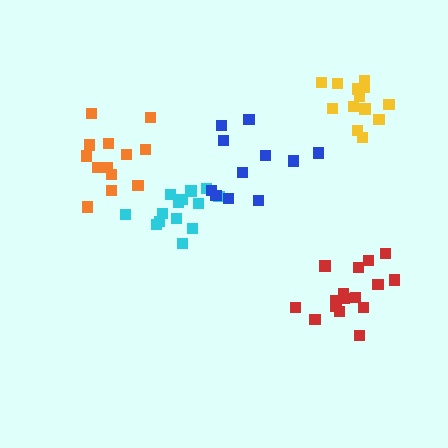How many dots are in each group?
Group 1: 16 dots, Group 2: 14 dots, Group 3: 13 dots, Group 4: 13 dots, Group 5: 11 dots (67 total).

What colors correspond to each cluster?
The clusters are colored: red, cyan, yellow, orange, blue.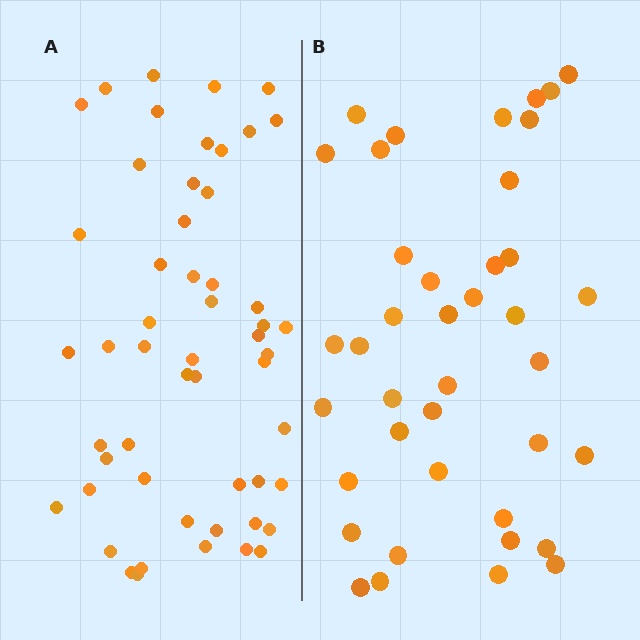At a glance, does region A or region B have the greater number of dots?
Region A (the left region) has more dots.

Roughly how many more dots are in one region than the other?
Region A has approximately 15 more dots than region B.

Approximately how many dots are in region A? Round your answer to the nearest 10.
About 50 dots. (The exact count is 53, which rounds to 50.)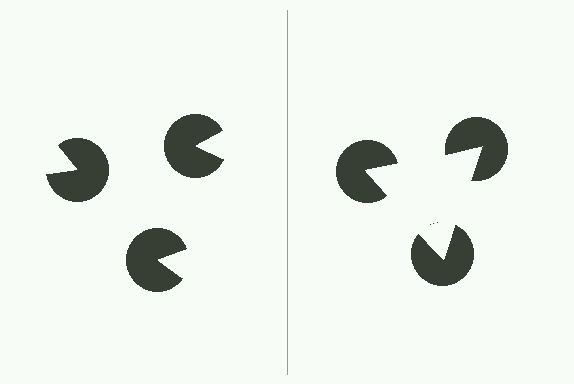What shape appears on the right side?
An illusory triangle.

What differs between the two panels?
The pac-man discs are positioned identically on both sides; only the wedge orientations differ. On the right they align to a triangle; on the left they are misaligned.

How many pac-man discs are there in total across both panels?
6 — 3 on each side.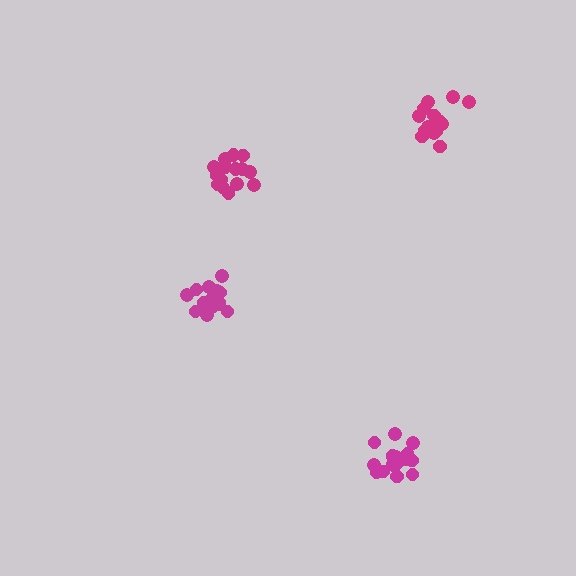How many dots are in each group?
Group 1: 19 dots, Group 2: 15 dots, Group 3: 18 dots, Group 4: 15 dots (67 total).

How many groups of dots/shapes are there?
There are 4 groups.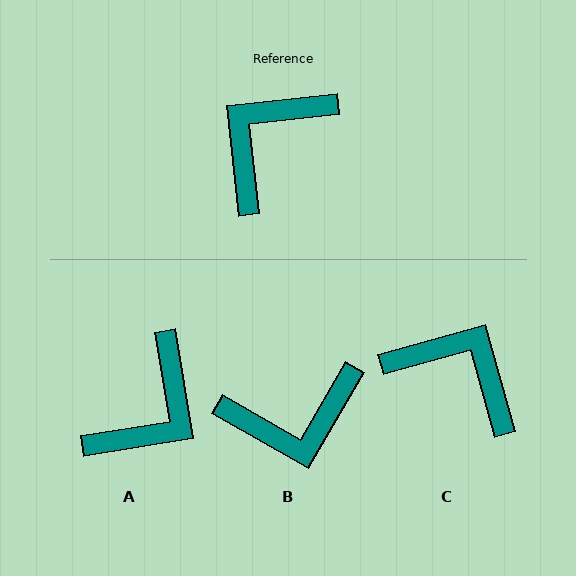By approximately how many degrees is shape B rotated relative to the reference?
Approximately 143 degrees counter-clockwise.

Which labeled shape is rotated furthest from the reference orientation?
A, about 177 degrees away.